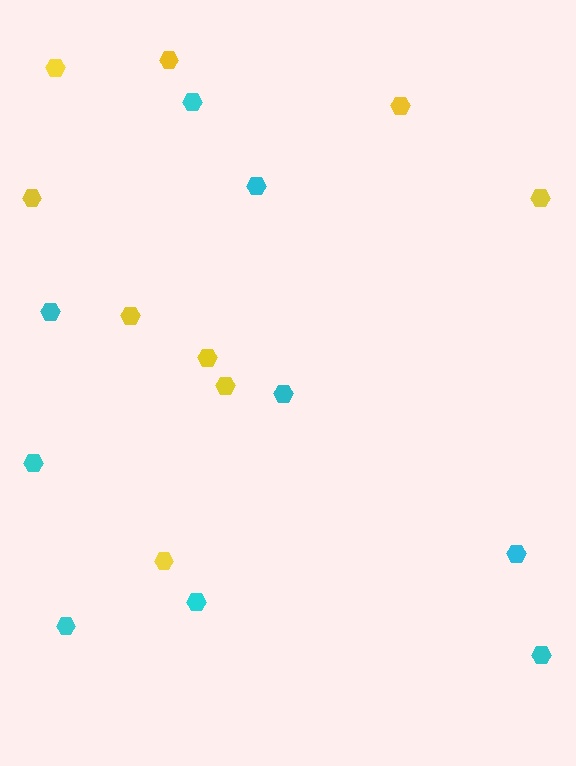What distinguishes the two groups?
There are 2 groups: one group of cyan hexagons (9) and one group of yellow hexagons (9).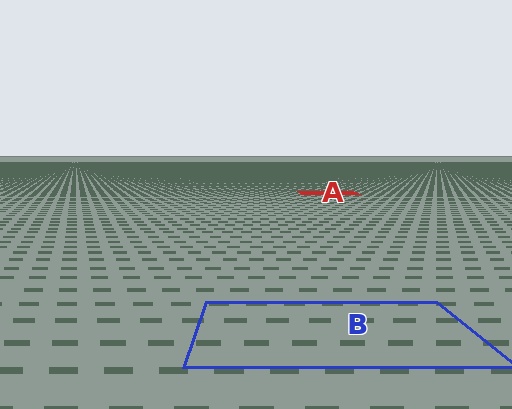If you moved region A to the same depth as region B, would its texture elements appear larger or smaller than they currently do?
They would appear larger. At a closer depth, the same texture elements are projected at a bigger on-screen size.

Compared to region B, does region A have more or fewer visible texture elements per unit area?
Region A has more texture elements per unit area — they are packed more densely because it is farther away.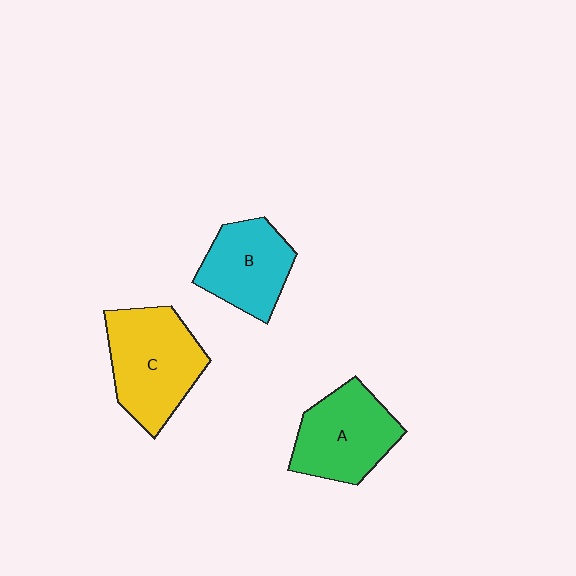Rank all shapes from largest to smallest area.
From largest to smallest: C (yellow), A (green), B (cyan).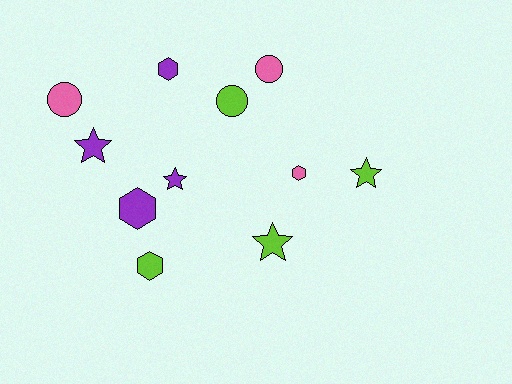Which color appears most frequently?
Lime, with 4 objects.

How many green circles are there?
There are no green circles.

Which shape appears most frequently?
Hexagon, with 4 objects.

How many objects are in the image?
There are 11 objects.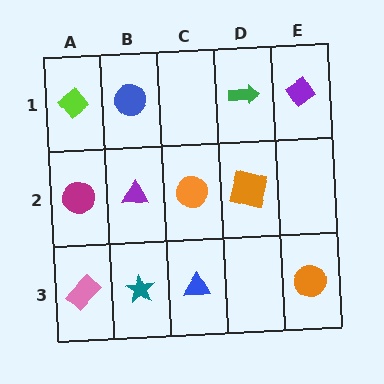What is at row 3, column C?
A blue triangle.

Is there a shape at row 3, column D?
No, that cell is empty.